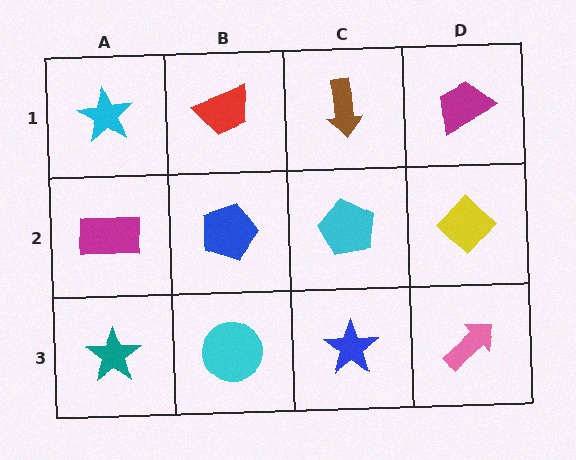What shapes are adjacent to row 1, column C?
A cyan pentagon (row 2, column C), a red trapezoid (row 1, column B), a magenta trapezoid (row 1, column D).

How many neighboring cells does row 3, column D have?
2.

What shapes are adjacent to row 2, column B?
A red trapezoid (row 1, column B), a cyan circle (row 3, column B), a magenta rectangle (row 2, column A), a cyan pentagon (row 2, column C).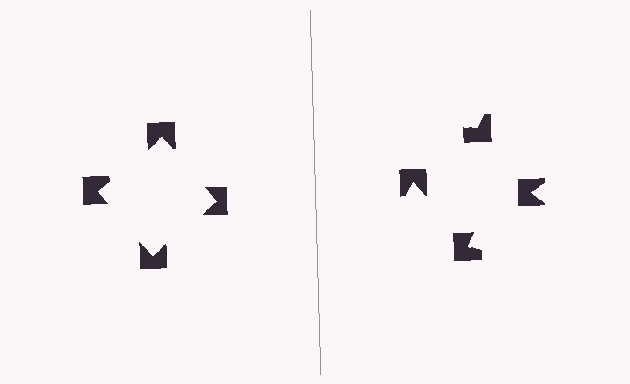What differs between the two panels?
The notched squares are positioned identically on both sides; only the wedge orientations differ. On the left they align to a square; on the right they are misaligned.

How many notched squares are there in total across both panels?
8 — 4 on each side.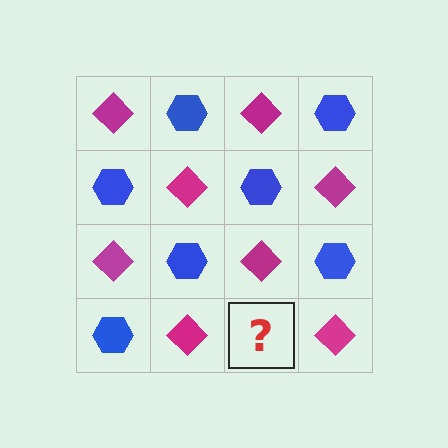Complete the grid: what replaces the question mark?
The question mark should be replaced with a blue hexagon.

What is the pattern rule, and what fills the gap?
The rule is that it alternates magenta diamond and blue hexagon in a checkerboard pattern. The gap should be filled with a blue hexagon.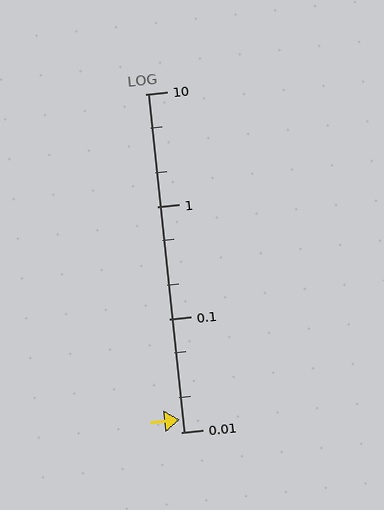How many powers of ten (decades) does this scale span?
The scale spans 3 decades, from 0.01 to 10.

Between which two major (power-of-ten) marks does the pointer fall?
The pointer is between 0.01 and 0.1.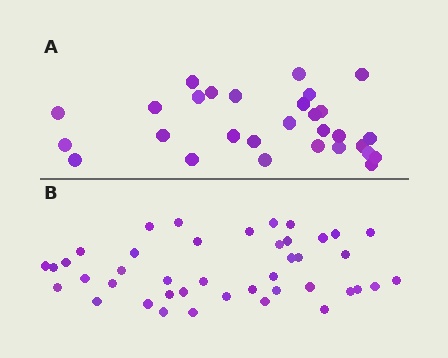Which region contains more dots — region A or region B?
Region B (the bottom region) has more dots.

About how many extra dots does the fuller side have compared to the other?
Region B has approximately 15 more dots than region A.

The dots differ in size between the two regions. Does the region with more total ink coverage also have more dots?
No. Region A has more total ink coverage because its dots are larger, but region B actually contains more individual dots. Total area can be misleading — the number of items is what matters here.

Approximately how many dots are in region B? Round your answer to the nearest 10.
About 40 dots. (The exact count is 42, which rounds to 40.)